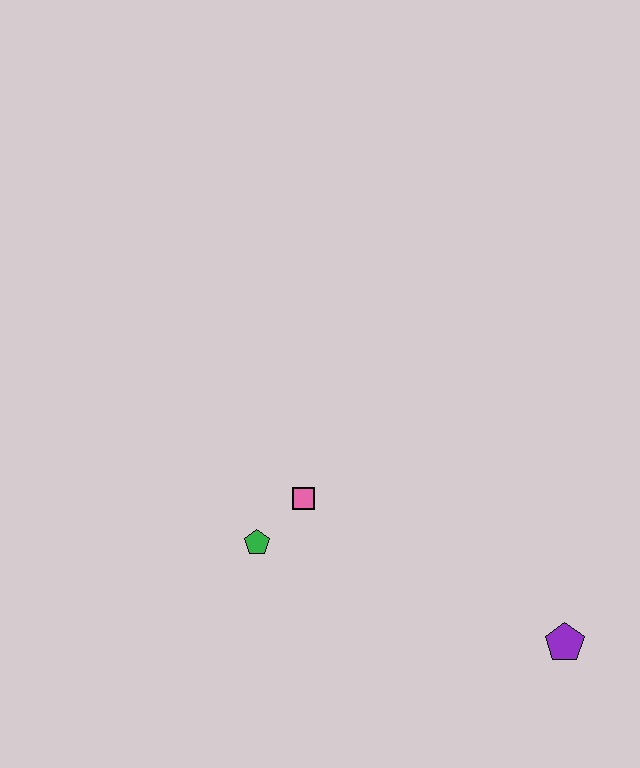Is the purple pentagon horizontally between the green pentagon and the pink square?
No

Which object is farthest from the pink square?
The purple pentagon is farthest from the pink square.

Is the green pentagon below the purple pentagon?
No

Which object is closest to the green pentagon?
The pink square is closest to the green pentagon.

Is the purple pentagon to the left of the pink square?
No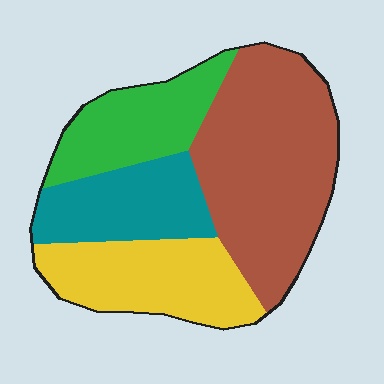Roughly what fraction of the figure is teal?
Teal covers about 20% of the figure.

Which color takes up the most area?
Brown, at roughly 40%.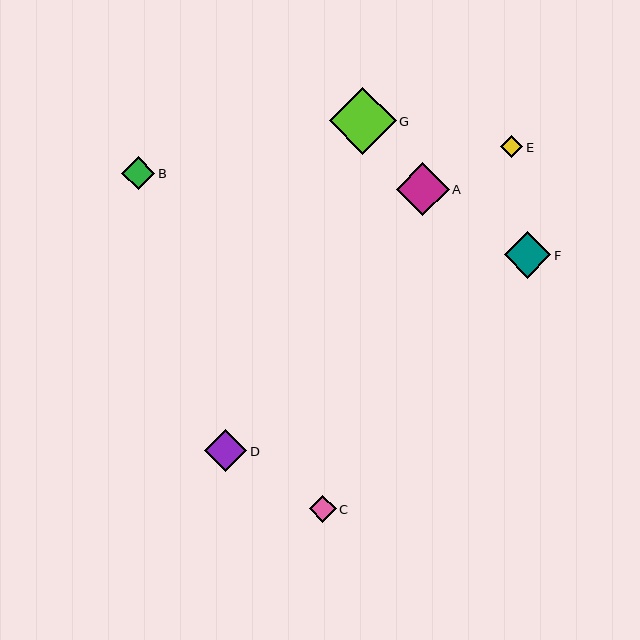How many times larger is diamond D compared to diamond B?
Diamond D is approximately 1.3 times the size of diamond B.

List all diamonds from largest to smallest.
From largest to smallest: G, A, F, D, B, C, E.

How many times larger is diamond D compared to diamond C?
Diamond D is approximately 1.6 times the size of diamond C.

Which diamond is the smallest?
Diamond E is the smallest with a size of approximately 22 pixels.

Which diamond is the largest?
Diamond G is the largest with a size of approximately 67 pixels.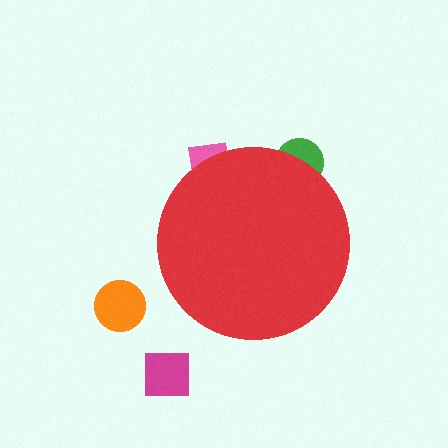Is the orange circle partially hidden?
No, the orange circle is fully visible.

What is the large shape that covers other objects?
A red circle.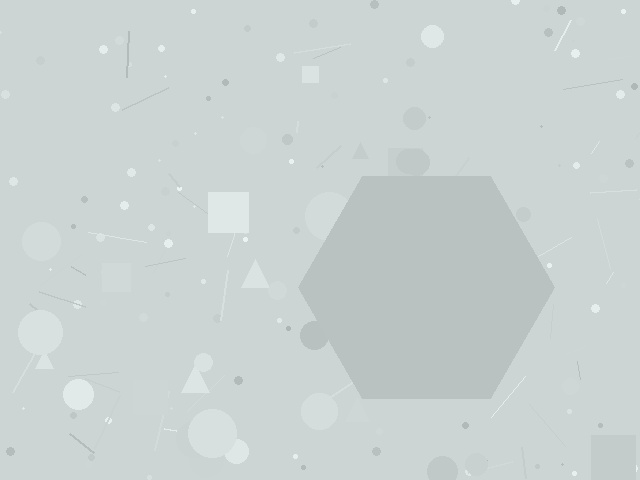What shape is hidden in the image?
A hexagon is hidden in the image.